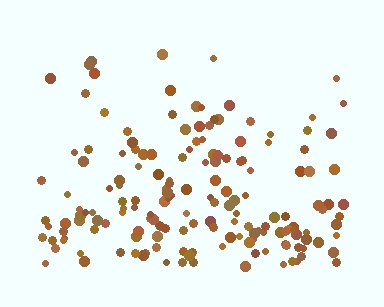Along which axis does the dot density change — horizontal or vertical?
Vertical.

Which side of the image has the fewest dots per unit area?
The top.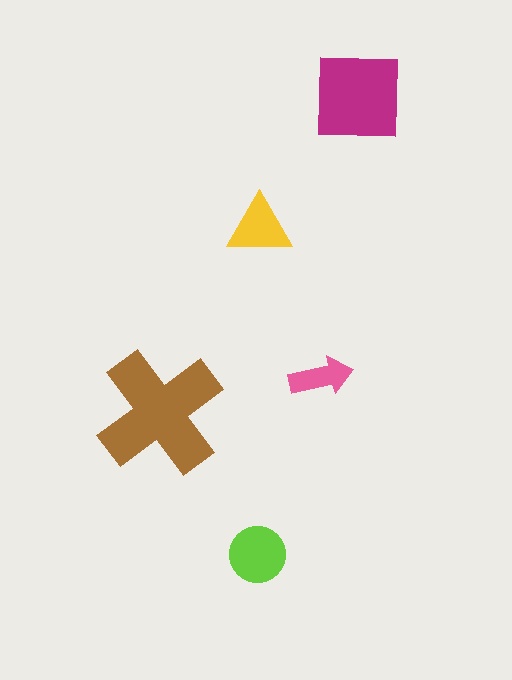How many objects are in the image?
There are 5 objects in the image.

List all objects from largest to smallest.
The brown cross, the magenta square, the lime circle, the yellow triangle, the pink arrow.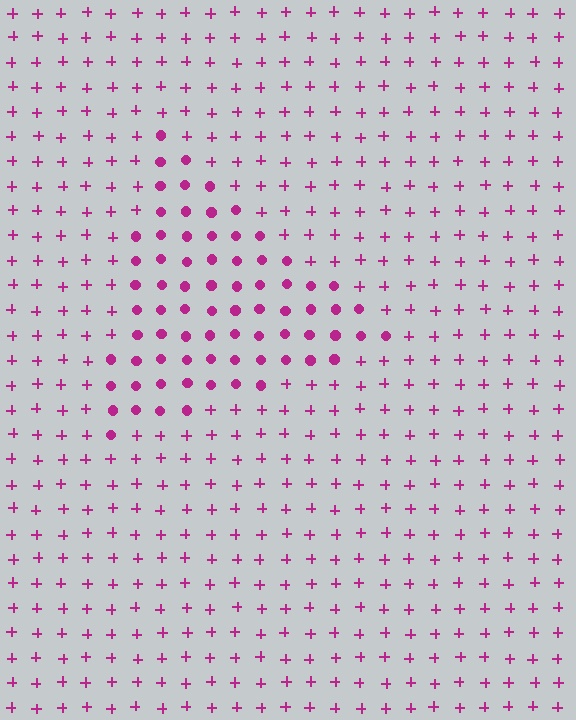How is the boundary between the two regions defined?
The boundary is defined by a change in element shape: circles inside vs. plus signs outside. All elements share the same color and spacing.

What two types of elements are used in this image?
The image uses circles inside the triangle region and plus signs outside it.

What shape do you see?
I see a triangle.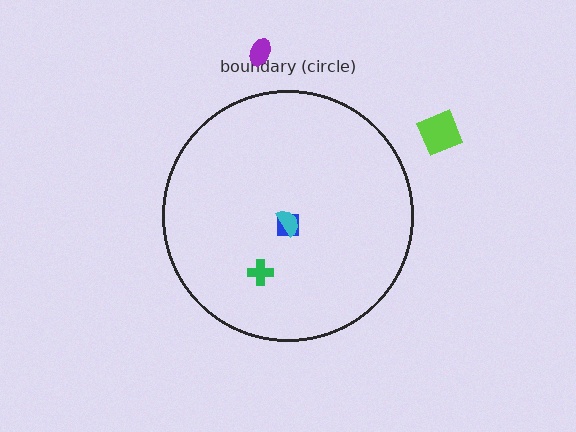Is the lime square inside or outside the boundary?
Outside.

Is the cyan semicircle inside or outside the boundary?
Inside.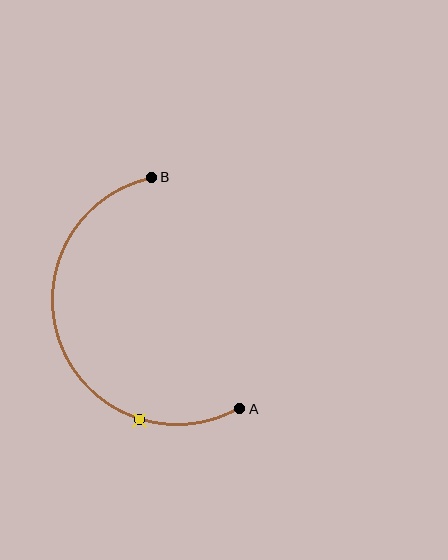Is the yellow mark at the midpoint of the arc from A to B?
No. The yellow mark lies on the arc but is closer to endpoint A. The arc midpoint would be at the point on the curve equidistant along the arc from both A and B.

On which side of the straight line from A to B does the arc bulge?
The arc bulges to the left of the straight line connecting A and B.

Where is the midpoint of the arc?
The arc midpoint is the point on the curve farthest from the straight line joining A and B. It sits to the left of that line.